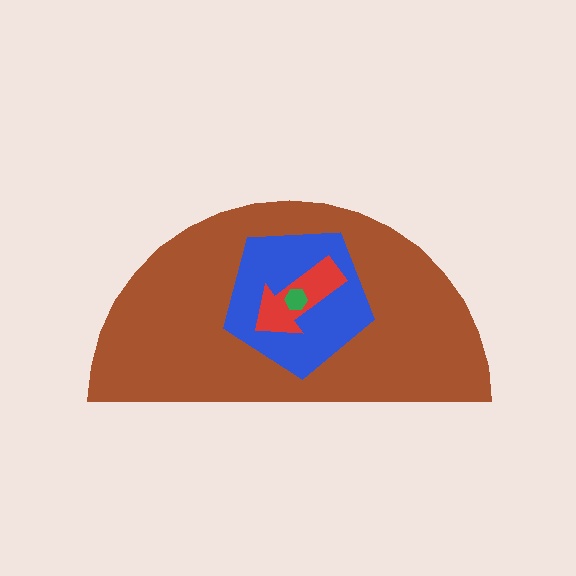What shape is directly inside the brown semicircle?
The blue pentagon.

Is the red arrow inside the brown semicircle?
Yes.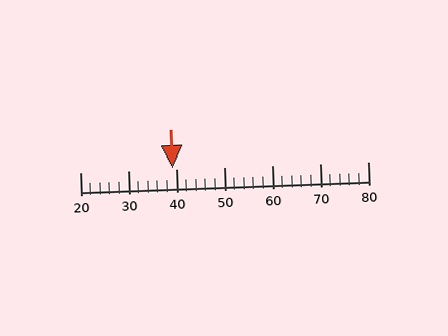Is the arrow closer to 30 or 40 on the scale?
The arrow is closer to 40.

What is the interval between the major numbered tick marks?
The major tick marks are spaced 10 units apart.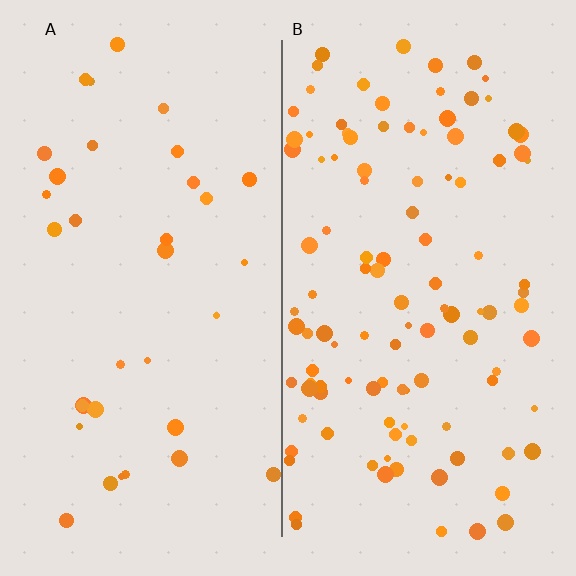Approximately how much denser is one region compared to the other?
Approximately 3.2× — region B over region A.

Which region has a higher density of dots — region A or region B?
B (the right).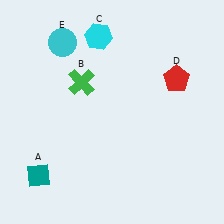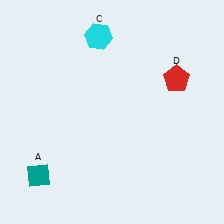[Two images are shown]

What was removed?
The cyan circle (E), the green cross (B) were removed in Image 2.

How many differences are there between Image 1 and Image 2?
There are 2 differences between the two images.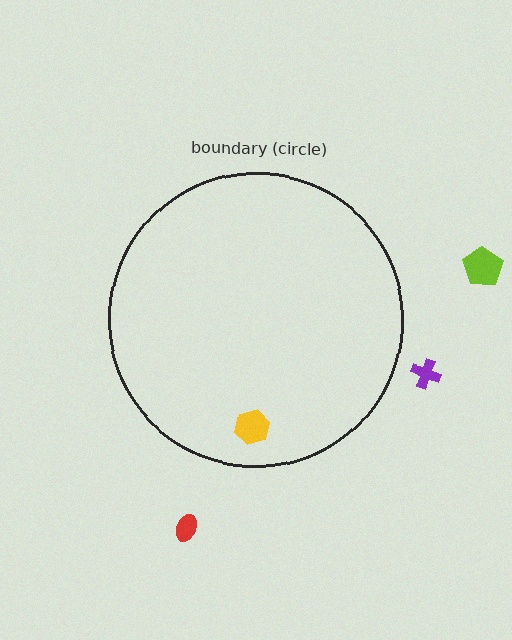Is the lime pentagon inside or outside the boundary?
Outside.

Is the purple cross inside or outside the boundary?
Outside.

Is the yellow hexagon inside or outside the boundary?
Inside.